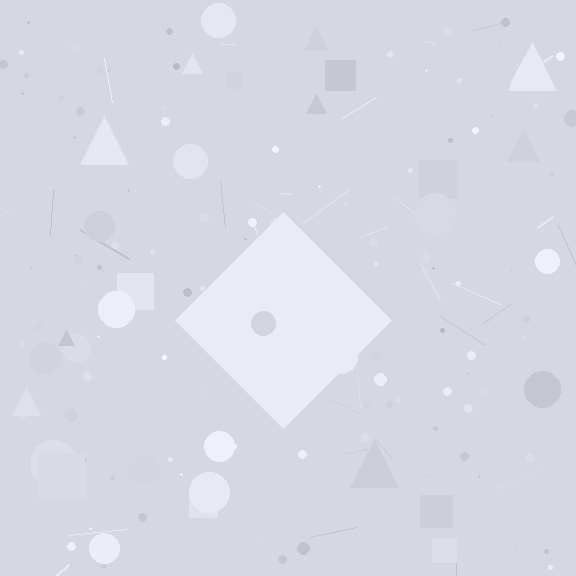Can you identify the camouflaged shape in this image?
The camouflaged shape is a diamond.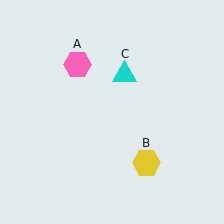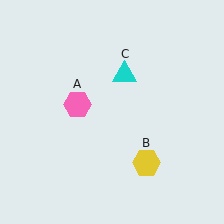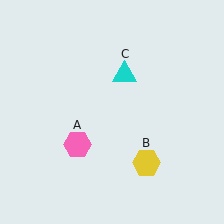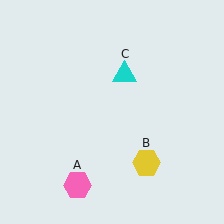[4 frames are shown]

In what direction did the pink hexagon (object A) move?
The pink hexagon (object A) moved down.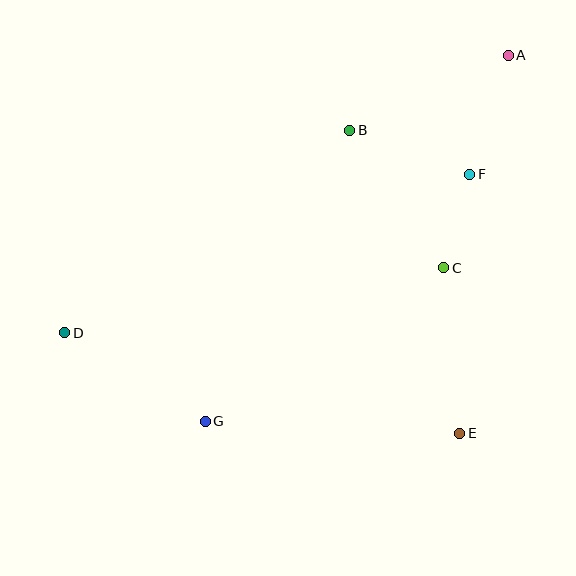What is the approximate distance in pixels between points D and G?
The distance between D and G is approximately 166 pixels.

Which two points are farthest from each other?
Points A and D are farthest from each other.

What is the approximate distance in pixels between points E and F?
The distance between E and F is approximately 259 pixels.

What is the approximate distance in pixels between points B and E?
The distance between B and E is approximately 322 pixels.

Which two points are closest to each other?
Points C and F are closest to each other.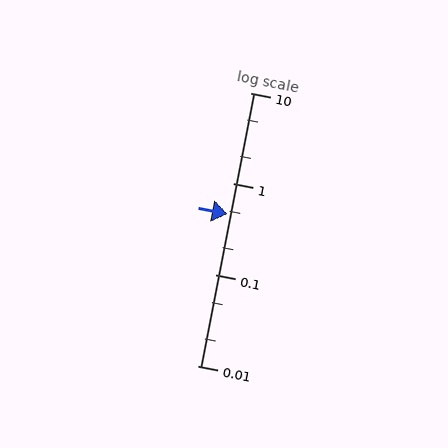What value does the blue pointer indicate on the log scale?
The pointer indicates approximately 0.46.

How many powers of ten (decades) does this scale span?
The scale spans 3 decades, from 0.01 to 10.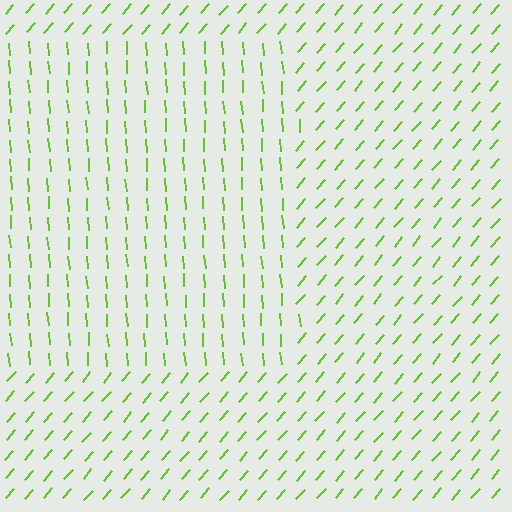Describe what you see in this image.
The image is filled with small lime line segments. A rectangle region in the image has lines oriented differently from the surrounding lines, creating a visible texture boundary.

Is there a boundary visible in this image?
Yes, there is a texture boundary formed by a change in line orientation.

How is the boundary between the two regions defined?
The boundary is defined purely by a change in line orientation (approximately 45 degrees difference). All lines are the same color and thickness.